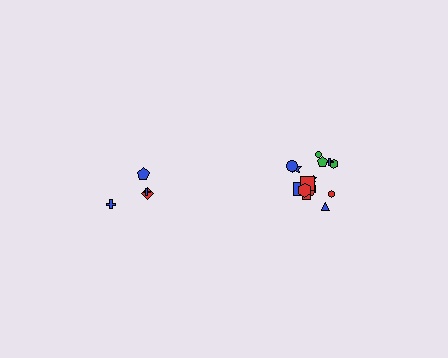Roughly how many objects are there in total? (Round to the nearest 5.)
Roughly 20 objects in total.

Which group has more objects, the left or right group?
The right group.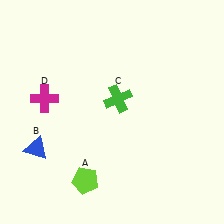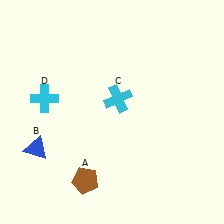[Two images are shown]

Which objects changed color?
A changed from lime to brown. C changed from green to cyan. D changed from magenta to cyan.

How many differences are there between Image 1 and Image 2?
There are 3 differences between the two images.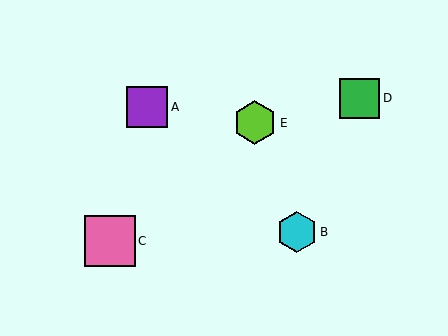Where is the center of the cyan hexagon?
The center of the cyan hexagon is at (297, 232).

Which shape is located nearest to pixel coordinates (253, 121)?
The lime hexagon (labeled E) at (255, 123) is nearest to that location.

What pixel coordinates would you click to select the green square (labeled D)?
Click at (360, 98) to select the green square D.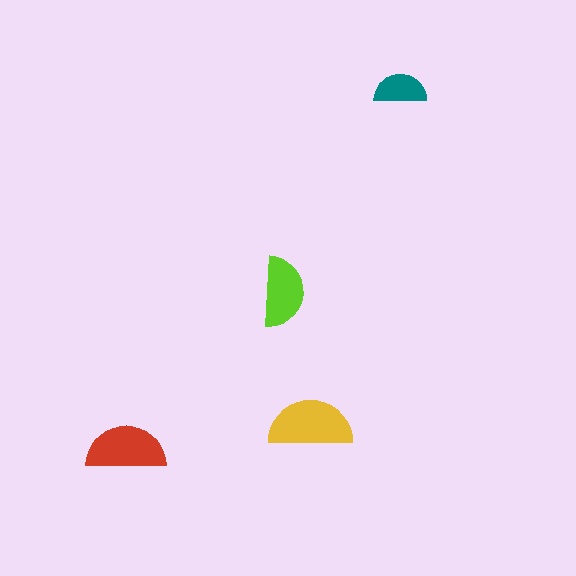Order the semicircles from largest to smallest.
the yellow one, the red one, the lime one, the teal one.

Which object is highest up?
The teal semicircle is topmost.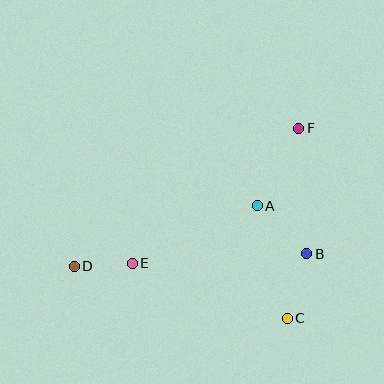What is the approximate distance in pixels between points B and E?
The distance between B and E is approximately 175 pixels.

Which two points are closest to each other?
Points D and E are closest to each other.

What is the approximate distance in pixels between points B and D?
The distance between B and D is approximately 233 pixels.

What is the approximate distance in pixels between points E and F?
The distance between E and F is approximately 214 pixels.